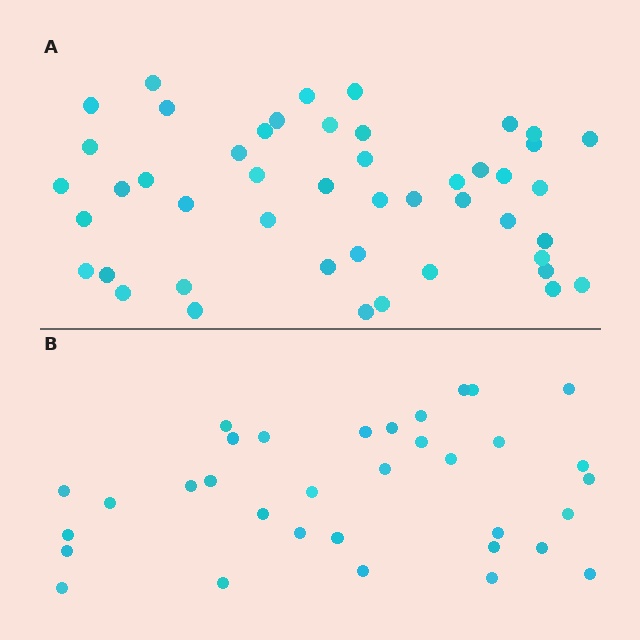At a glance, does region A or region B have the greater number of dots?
Region A (the top region) has more dots.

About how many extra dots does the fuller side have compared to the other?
Region A has approximately 15 more dots than region B.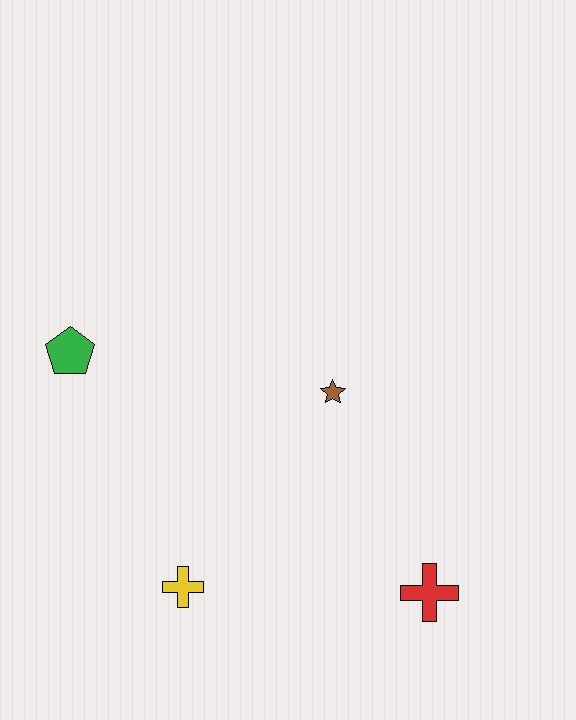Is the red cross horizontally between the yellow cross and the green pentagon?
No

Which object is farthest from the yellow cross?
The green pentagon is farthest from the yellow cross.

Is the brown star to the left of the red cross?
Yes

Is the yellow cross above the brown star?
No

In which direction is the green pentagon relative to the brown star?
The green pentagon is to the left of the brown star.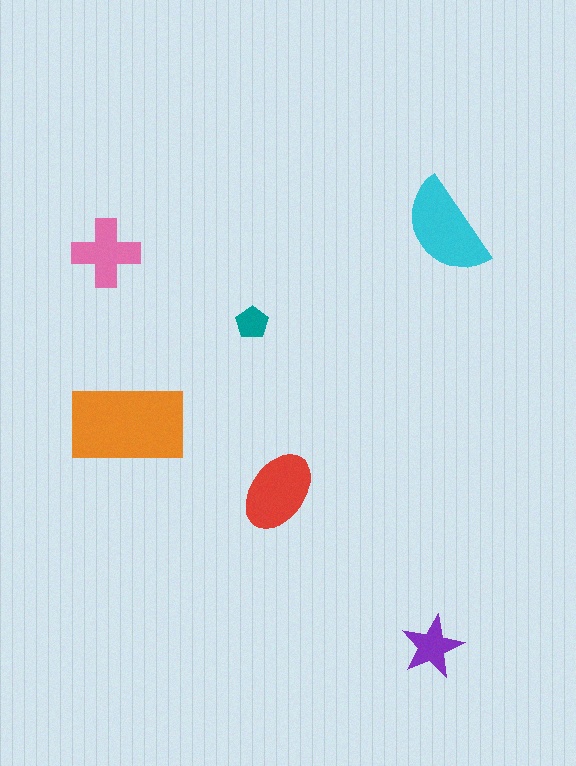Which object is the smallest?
The teal pentagon.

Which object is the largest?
The orange rectangle.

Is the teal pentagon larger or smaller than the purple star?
Smaller.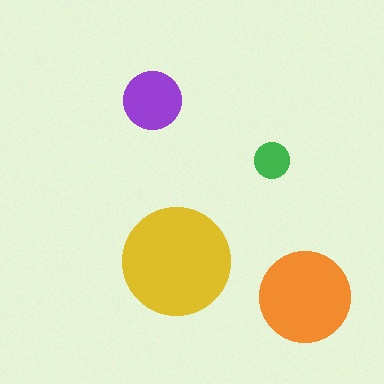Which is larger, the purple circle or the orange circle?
The orange one.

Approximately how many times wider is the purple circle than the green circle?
About 1.5 times wider.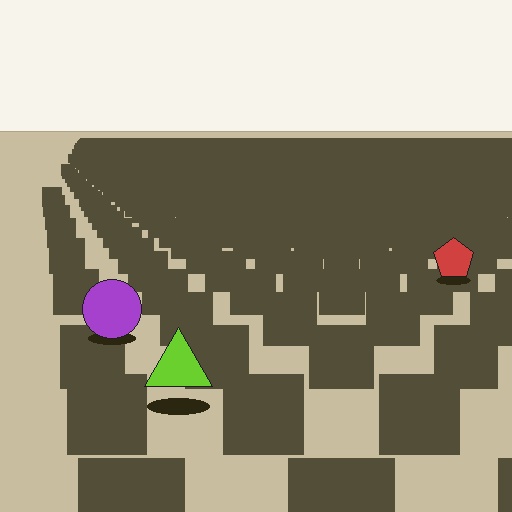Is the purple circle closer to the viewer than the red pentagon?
Yes. The purple circle is closer — you can tell from the texture gradient: the ground texture is coarser near it.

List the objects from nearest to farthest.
From nearest to farthest: the lime triangle, the purple circle, the red pentagon.